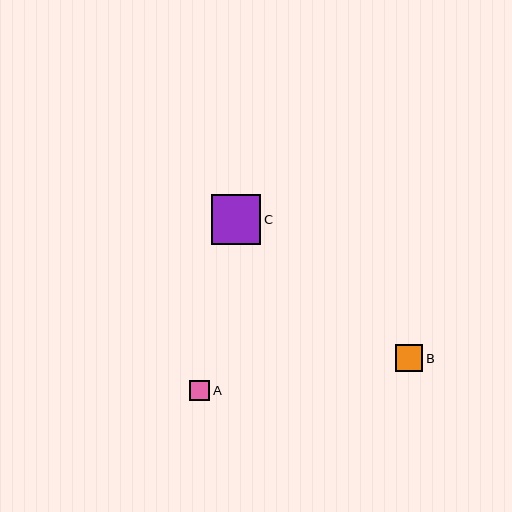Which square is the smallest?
Square A is the smallest with a size of approximately 20 pixels.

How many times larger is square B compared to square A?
Square B is approximately 1.4 times the size of square A.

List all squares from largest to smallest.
From largest to smallest: C, B, A.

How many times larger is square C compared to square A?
Square C is approximately 2.5 times the size of square A.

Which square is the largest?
Square C is the largest with a size of approximately 49 pixels.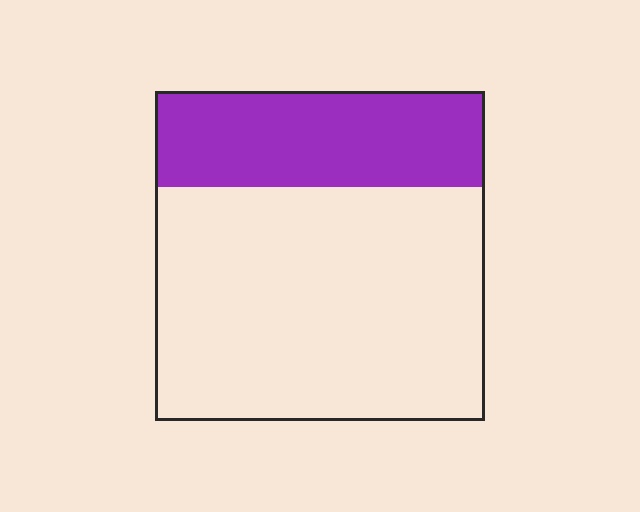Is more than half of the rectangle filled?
No.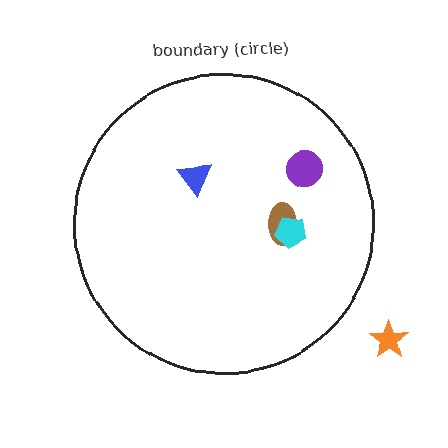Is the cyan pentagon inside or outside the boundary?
Inside.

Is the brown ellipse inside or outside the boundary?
Inside.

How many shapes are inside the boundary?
4 inside, 1 outside.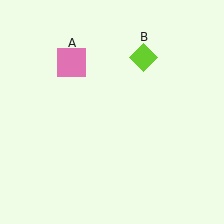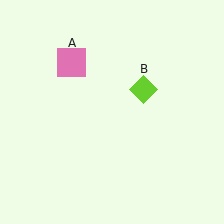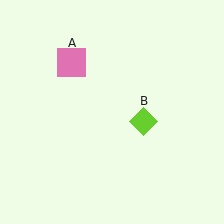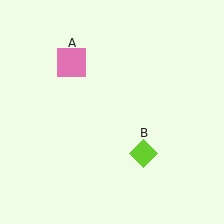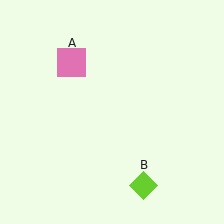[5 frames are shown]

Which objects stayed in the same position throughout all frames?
Pink square (object A) remained stationary.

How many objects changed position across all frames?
1 object changed position: lime diamond (object B).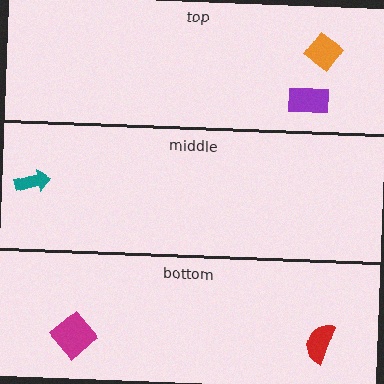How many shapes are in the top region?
2.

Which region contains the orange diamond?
The top region.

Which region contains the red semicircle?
The bottom region.